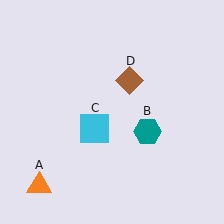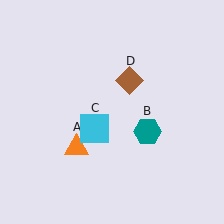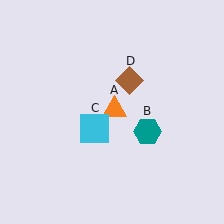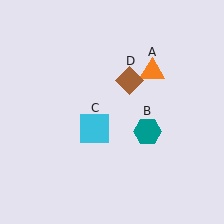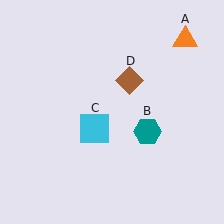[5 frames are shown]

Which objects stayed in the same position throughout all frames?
Teal hexagon (object B) and cyan square (object C) and brown diamond (object D) remained stationary.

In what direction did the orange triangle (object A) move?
The orange triangle (object A) moved up and to the right.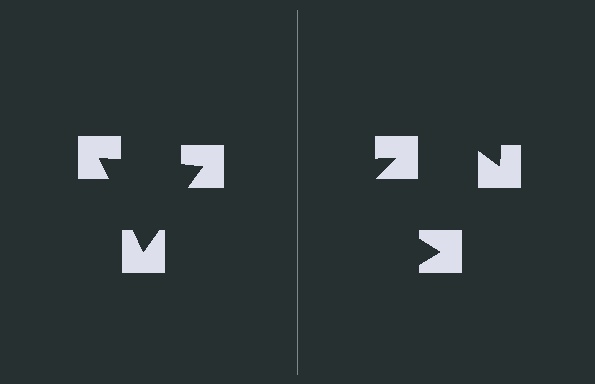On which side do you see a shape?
An illusory triangle appears on the left side. On the right side the wedge cuts are rotated, so no coherent shape forms.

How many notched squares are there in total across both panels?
6 — 3 on each side.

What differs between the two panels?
The notched squares are positioned identically on both sides; only the wedge orientations differ. On the left they align to a triangle; on the right they are misaligned.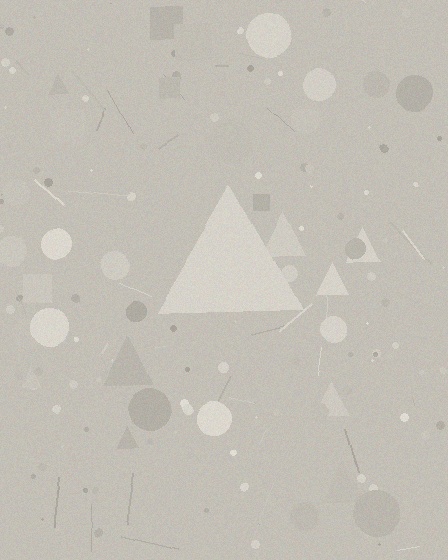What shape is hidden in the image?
A triangle is hidden in the image.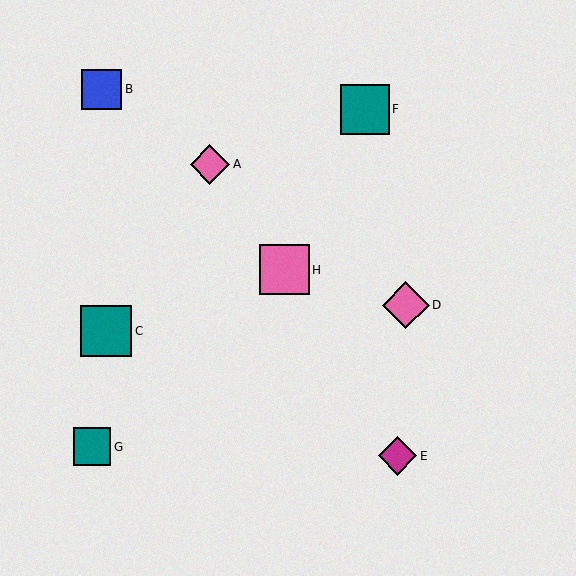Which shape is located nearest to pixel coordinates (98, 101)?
The blue square (labeled B) at (102, 89) is nearest to that location.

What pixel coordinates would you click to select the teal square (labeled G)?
Click at (92, 447) to select the teal square G.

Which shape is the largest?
The teal square (labeled C) is the largest.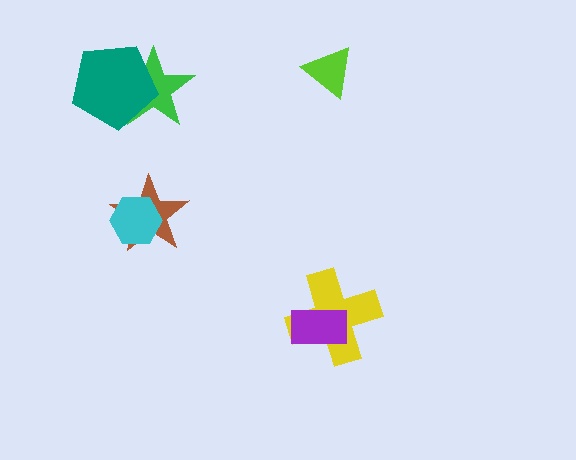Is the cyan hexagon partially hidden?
No, no other shape covers it.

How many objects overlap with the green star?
1 object overlaps with the green star.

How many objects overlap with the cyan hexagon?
1 object overlaps with the cyan hexagon.